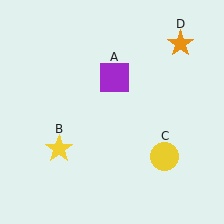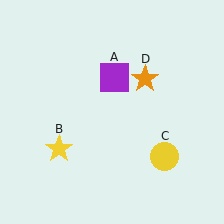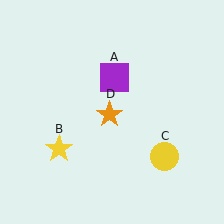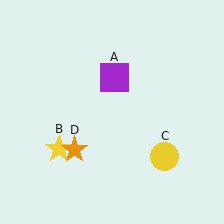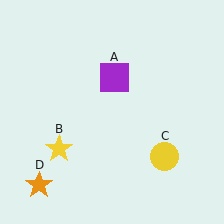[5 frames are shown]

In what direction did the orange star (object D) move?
The orange star (object D) moved down and to the left.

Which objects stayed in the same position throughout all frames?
Purple square (object A) and yellow star (object B) and yellow circle (object C) remained stationary.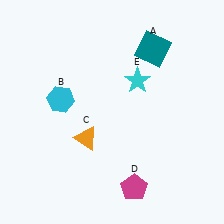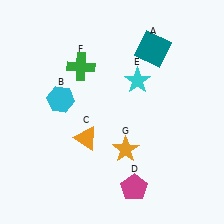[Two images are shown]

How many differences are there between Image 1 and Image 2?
There are 2 differences between the two images.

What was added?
A green cross (F), an orange star (G) were added in Image 2.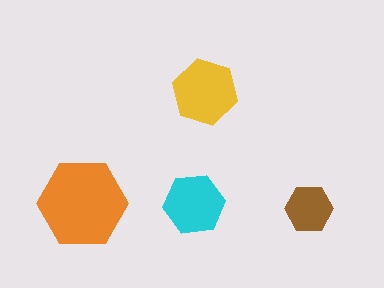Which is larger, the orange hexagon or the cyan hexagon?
The orange one.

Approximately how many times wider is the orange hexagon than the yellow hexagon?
About 1.5 times wider.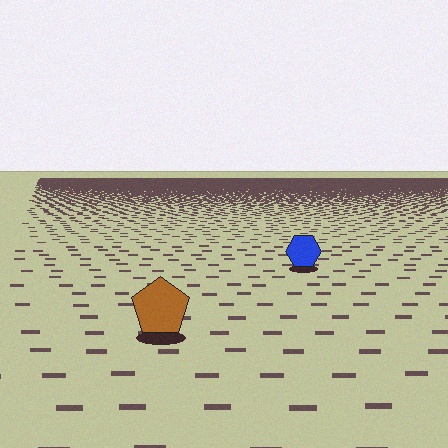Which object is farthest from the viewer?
The blue hexagon is farthest from the viewer. It appears smaller and the ground texture around it is denser.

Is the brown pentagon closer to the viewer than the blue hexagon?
Yes. The brown pentagon is closer — you can tell from the texture gradient: the ground texture is coarser near it.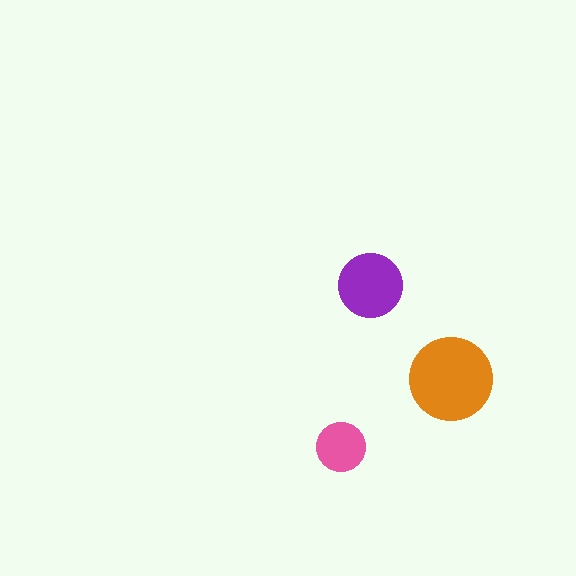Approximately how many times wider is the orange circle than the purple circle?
About 1.5 times wider.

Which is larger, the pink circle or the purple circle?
The purple one.